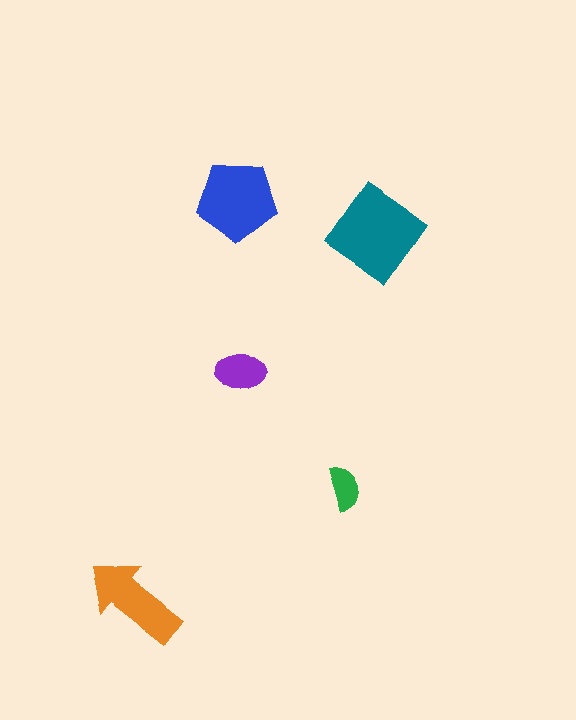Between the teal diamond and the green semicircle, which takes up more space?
The teal diamond.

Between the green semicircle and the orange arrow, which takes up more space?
The orange arrow.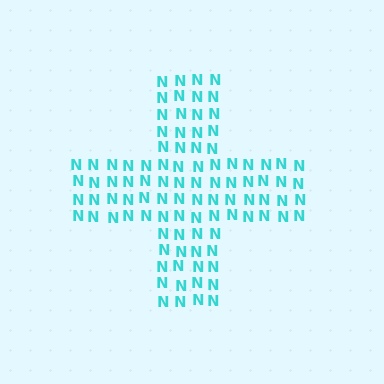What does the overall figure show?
The overall figure shows a cross.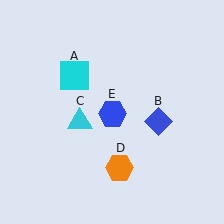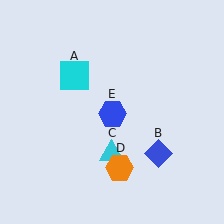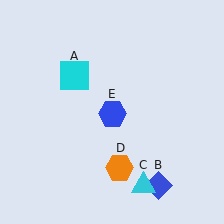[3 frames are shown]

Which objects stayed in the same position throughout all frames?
Cyan square (object A) and orange hexagon (object D) and blue hexagon (object E) remained stationary.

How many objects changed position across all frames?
2 objects changed position: blue diamond (object B), cyan triangle (object C).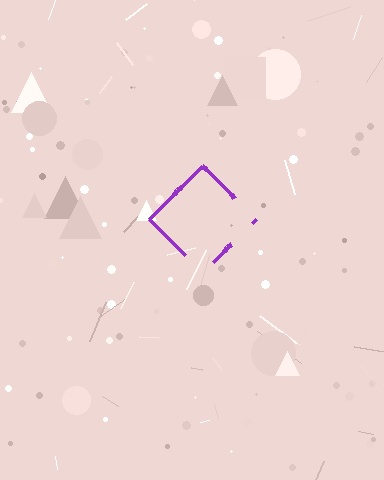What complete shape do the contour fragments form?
The contour fragments form a diamond.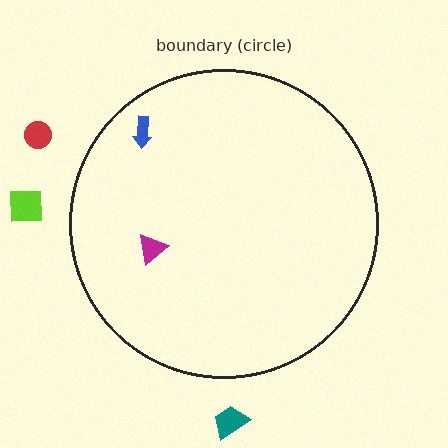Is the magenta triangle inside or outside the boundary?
Inside.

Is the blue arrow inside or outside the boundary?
Inside.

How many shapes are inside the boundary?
2 inside, 3 outside.